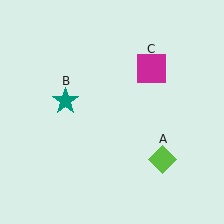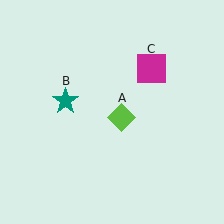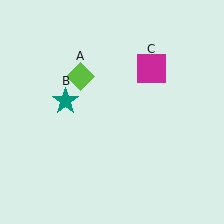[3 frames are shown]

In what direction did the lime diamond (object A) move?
The lime diamond (object A) moved up and to the left.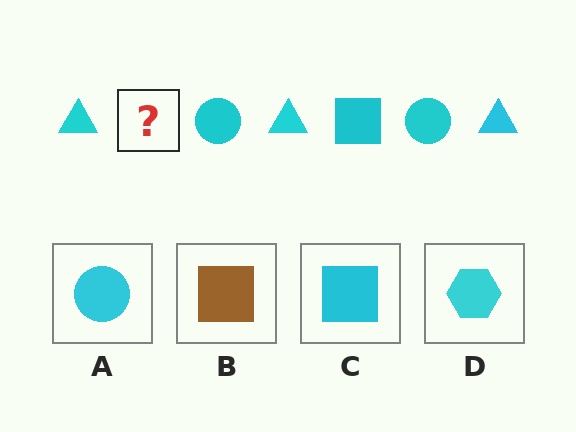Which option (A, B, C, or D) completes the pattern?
C.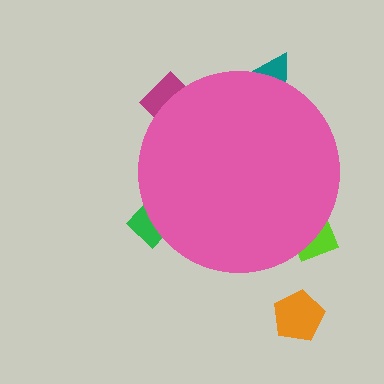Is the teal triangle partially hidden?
Yes, the teal triangle is partially hidden behind the pink circle.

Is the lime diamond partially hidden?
Yes, the lime diamond is partially hidden behind the pink circle.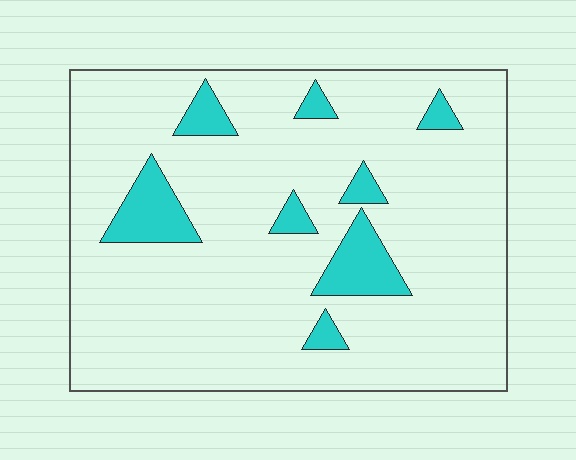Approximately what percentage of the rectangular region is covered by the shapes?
Approximately 10%.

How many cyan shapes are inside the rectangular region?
8.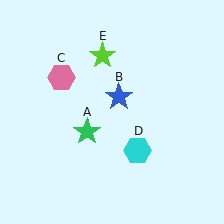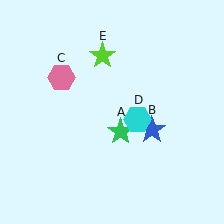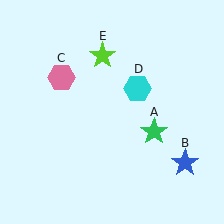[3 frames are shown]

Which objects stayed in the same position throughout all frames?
Pink hexagon (object C) and lime star (object E) remained stationary.